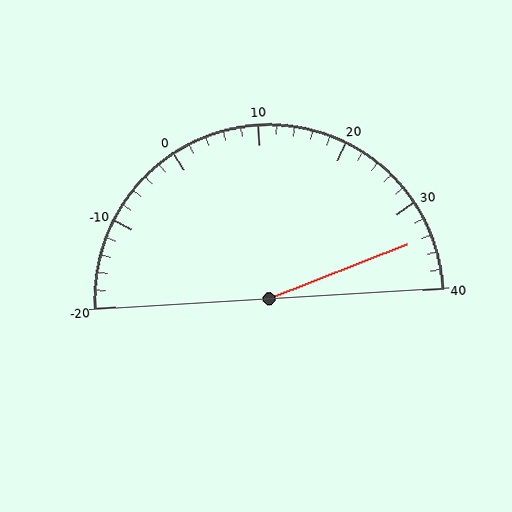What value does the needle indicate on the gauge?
The needle indicates approximately 34.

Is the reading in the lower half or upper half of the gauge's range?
The reading is in the upper half of the range (-20 to 40).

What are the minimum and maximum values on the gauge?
The gauge ranges from -20 to 40.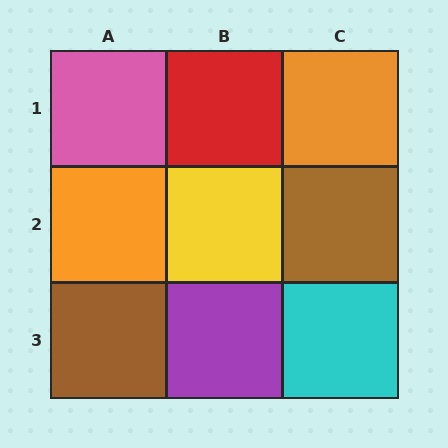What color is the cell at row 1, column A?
Pink.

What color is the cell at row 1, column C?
Orange.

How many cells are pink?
1 cell is pink.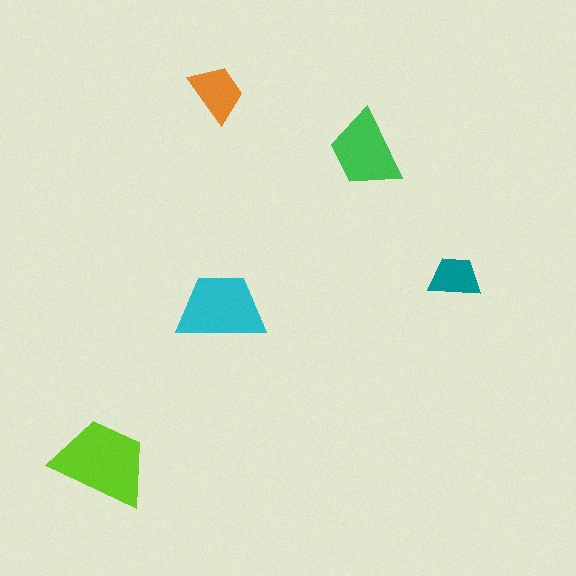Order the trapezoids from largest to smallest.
the lime one, the cyan one, the green one, the orange one, the teal one.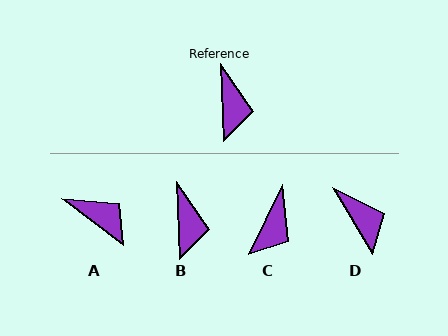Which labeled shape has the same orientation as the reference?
B.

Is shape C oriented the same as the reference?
No, it is off by about 29 degrees.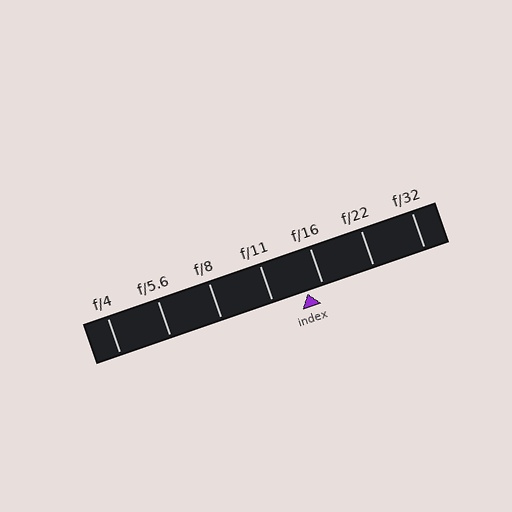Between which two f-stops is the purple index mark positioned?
The index mark is between f/11 and f/16.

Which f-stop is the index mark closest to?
The index mark is closest to f/16.